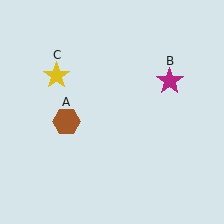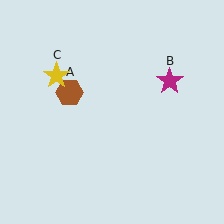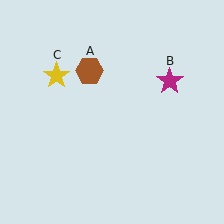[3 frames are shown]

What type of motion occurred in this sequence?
The brown hexagon (object A) rotated clockwise around the center of the scene.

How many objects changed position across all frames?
1 object changed position: brown hexagon (object A).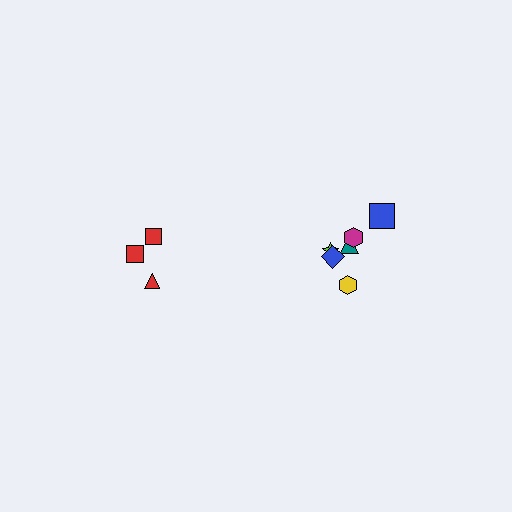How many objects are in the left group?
There are 3 objects.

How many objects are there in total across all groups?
There are 9 objects.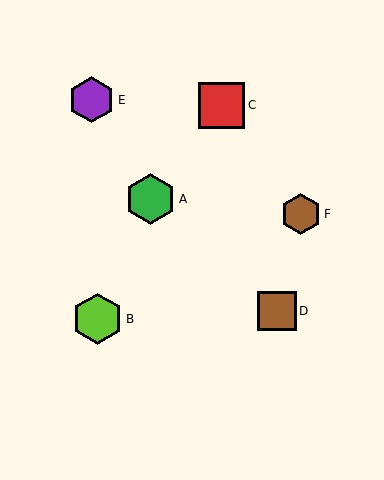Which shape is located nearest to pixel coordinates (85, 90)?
The purple hexagon (labeled E) at (92, 100) is nearest to that location.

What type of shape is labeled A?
Shape A is a green hexagon.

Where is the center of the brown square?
The center of the brown square is at (277, 311).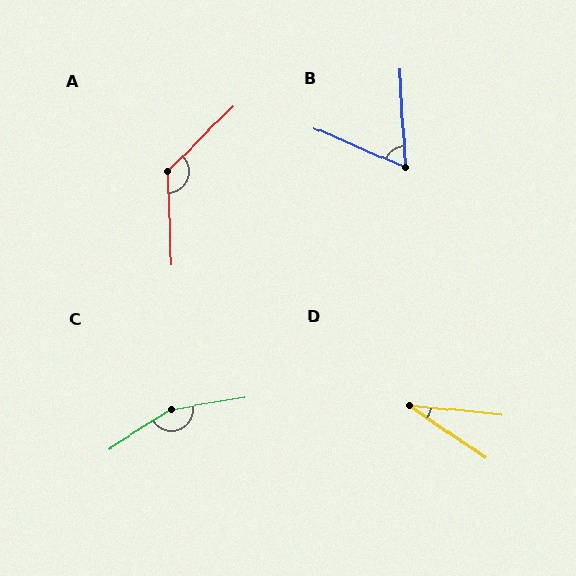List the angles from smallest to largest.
D (29°), B (63°), A (132°), C (158°).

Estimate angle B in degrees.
Approximately 63 degrees.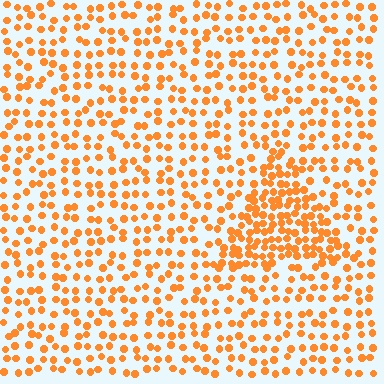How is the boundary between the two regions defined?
The boundary is defined by a change in element density (approximately 2.1x ratio). All elements are the same color, size, and shape.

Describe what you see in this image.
The image contains small orange elements arranged at two different densities. A triangle-shaped region is visible where the elements are more densely packed than the surrounding area.